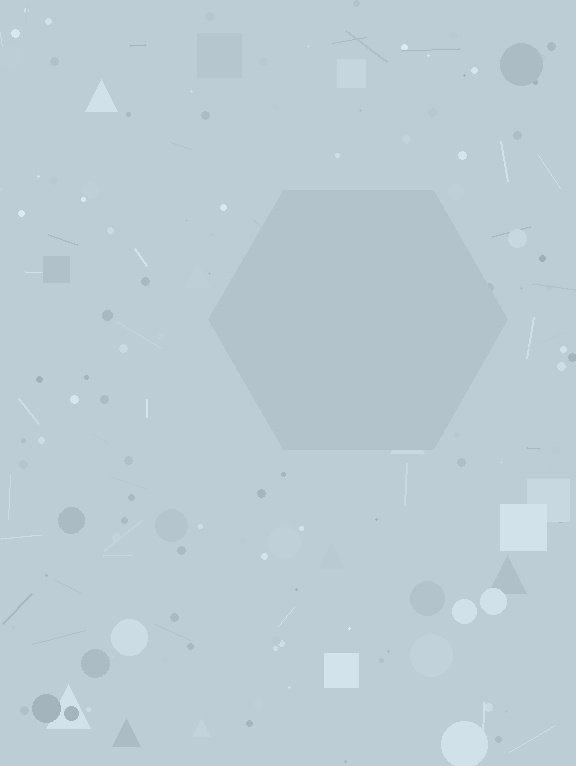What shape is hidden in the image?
A hexagon is hidden in the image.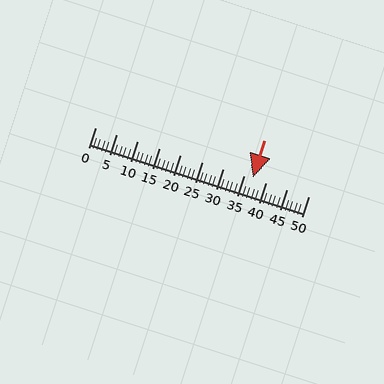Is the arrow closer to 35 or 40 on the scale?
The arrow is closer to 35.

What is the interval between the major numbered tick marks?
The major tick marks are spaced 5 units apart.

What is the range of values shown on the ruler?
The ruler shows values from 0 to 50.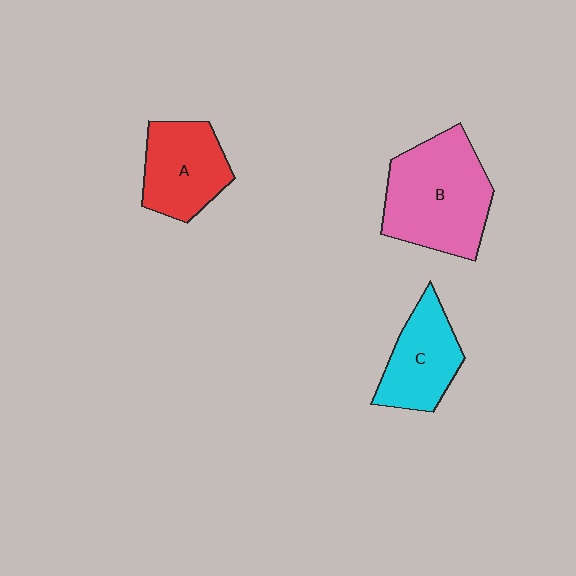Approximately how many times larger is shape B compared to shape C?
Approximately 1.6 times.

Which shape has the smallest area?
Shape C (cyan).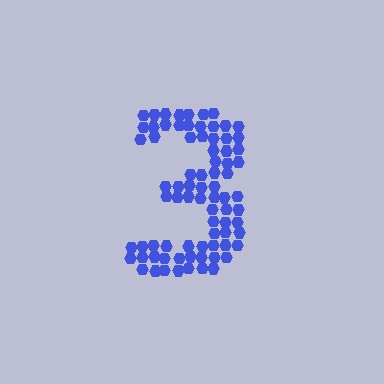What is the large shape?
The large shape is the digit 3.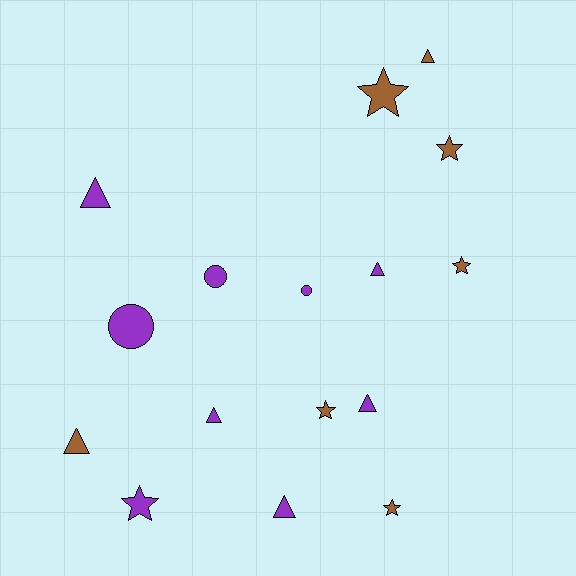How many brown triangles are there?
There are 2 brown triangles.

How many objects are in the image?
There are 16 objects.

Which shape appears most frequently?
Triangle, with 7 objects.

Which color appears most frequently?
Purple, with 9 objects.